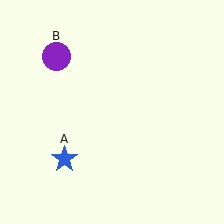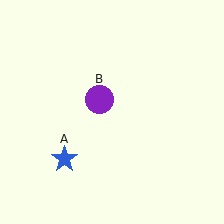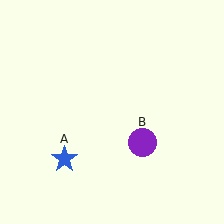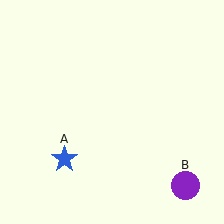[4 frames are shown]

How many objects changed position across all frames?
1 object changed position: purple circle (object B).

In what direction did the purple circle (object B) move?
The purple circle (object B) moved down and to the right.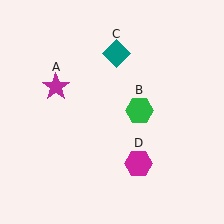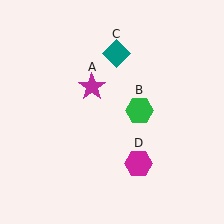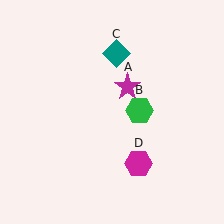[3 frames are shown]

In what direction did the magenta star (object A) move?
The magenta star (object A) moved right.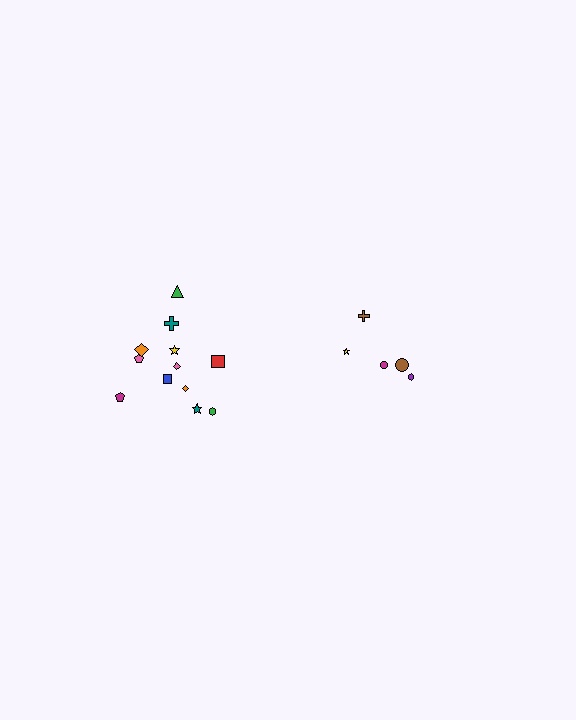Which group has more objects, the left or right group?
The left group.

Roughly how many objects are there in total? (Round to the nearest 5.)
Roughly 15 objects in total.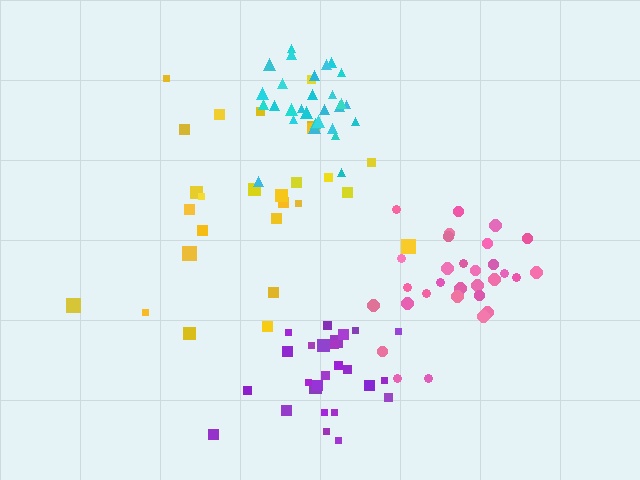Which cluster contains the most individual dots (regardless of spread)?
Pink (30).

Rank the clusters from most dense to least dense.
cyan, pink, purple, yellow.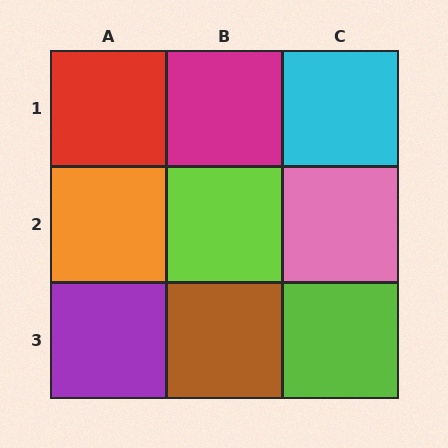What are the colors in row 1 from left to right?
Red, magenta, cyan.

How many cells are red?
1 cell is red.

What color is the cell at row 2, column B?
Lime.